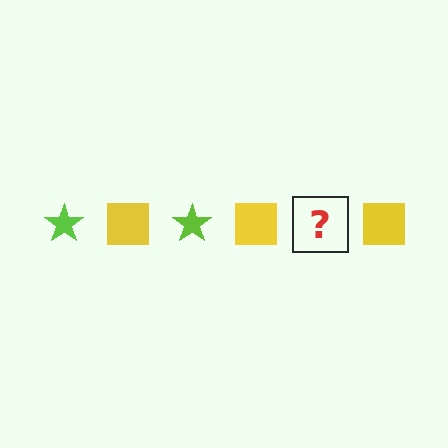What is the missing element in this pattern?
The missing element is a lime star.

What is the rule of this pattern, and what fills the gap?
The rule is that the pattern alternates between lime star and yellow square. The gap should be filled with a lime star.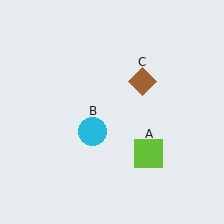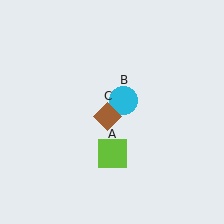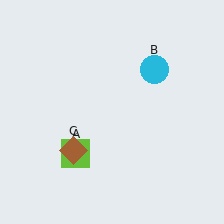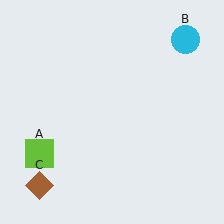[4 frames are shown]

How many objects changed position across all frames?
3 objects changed position: lime square (object A), cyan circle (object B), brown diamond (object C).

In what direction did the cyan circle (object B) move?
The cyan circle (object B) moved up and to the right.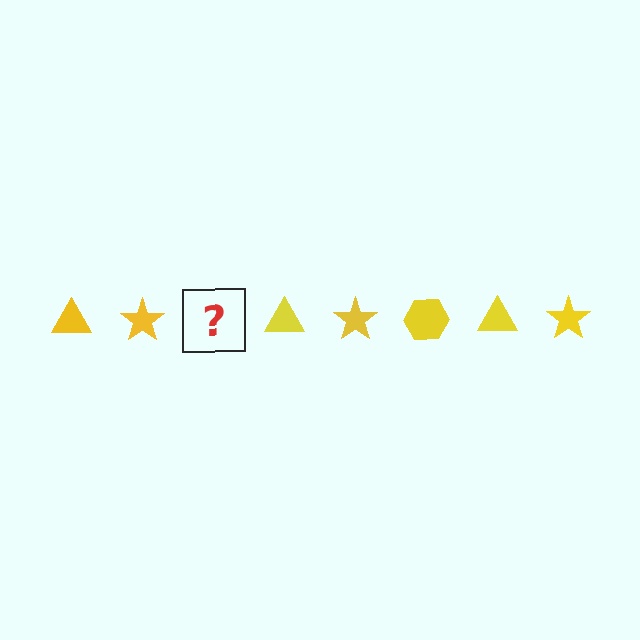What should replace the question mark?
The question mark should be replaced with a yellow hexagon.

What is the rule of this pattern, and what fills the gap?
The rule is that the pattern cycles through triangle, star, hexagon shapes in yellow. The gap should be filled with a yellow hexagon.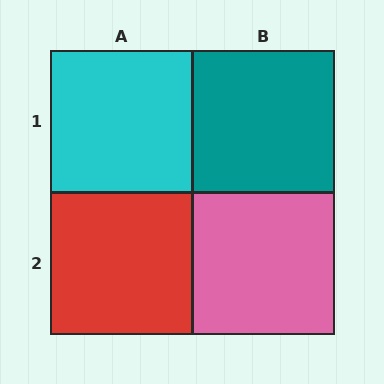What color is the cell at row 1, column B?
Teal.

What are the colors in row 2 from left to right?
Red, pink.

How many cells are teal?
1 cell is teal.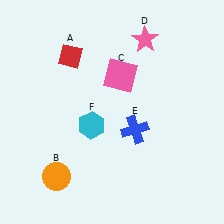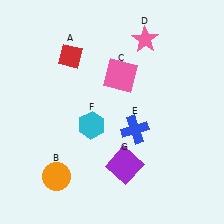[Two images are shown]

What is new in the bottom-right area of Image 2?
A purple square (G) was added in the bottom-right area of Image 2.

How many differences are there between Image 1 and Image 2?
There is 1 difference between the two images.